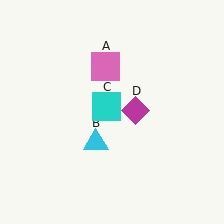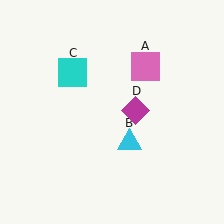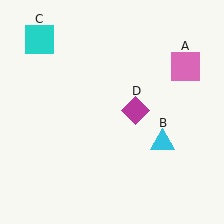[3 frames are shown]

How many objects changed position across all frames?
3 objects changed position: pink square (object A), cyan triangle (object B), cyan square (object C).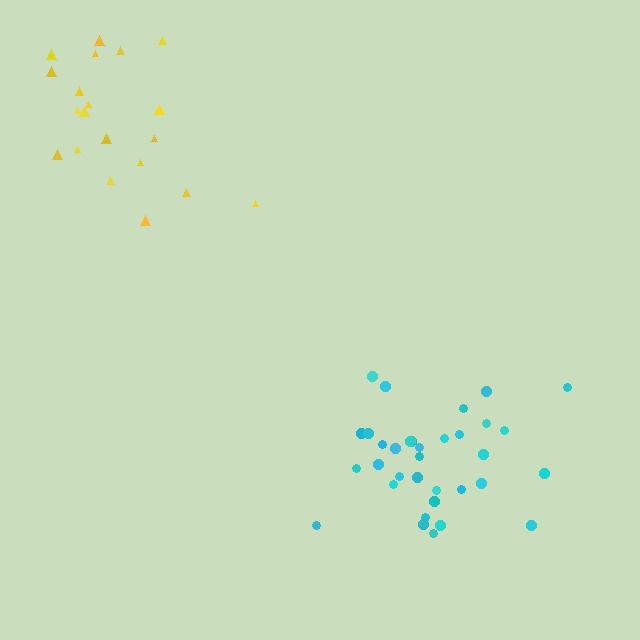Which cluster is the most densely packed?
Cyan.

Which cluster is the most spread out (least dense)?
Yellow.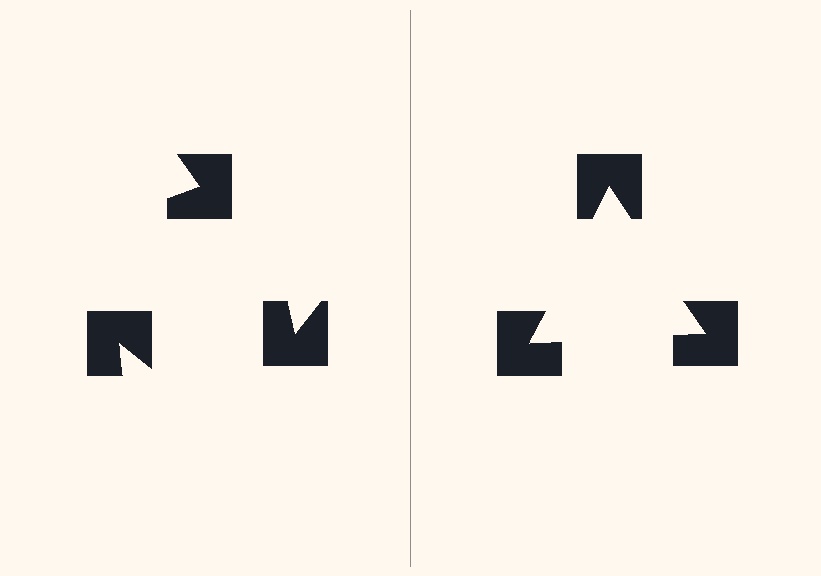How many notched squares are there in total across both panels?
6 — 3 on each side.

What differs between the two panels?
The notched squares are positioned identically on both sides; only the wedge orientations differ. On the right they align to a triangle; on the left they are misaligned.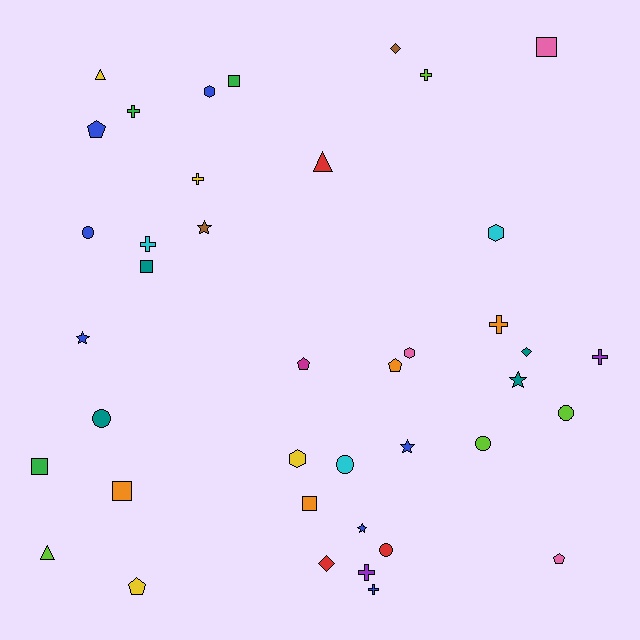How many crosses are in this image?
There are 8 crosses.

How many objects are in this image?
There are 40 objects.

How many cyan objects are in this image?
There are 3 cyan objects.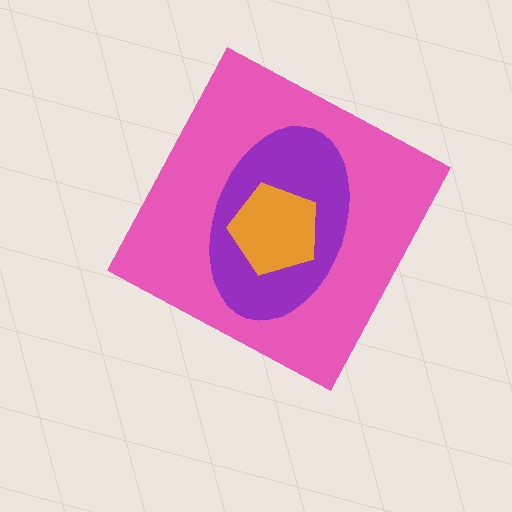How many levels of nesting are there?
3.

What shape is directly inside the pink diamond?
The purple ellipse.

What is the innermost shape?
The orange pentagon.